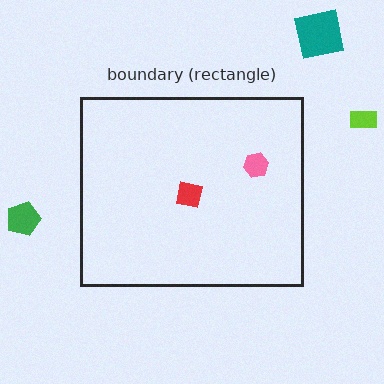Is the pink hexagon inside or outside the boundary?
Inside.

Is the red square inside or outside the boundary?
Inside.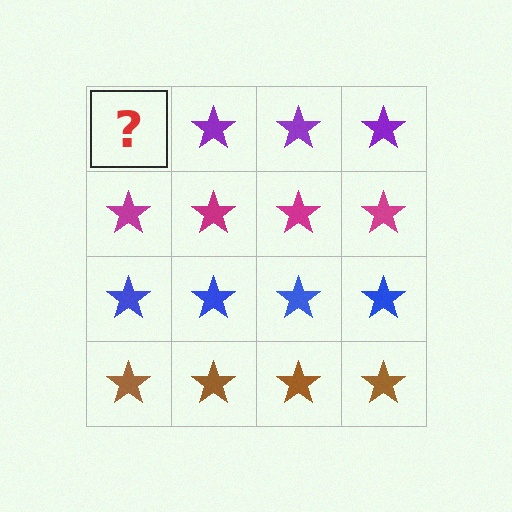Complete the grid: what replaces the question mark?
The question mark should be replaced with a purple star.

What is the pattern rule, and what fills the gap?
The rule is that each row has a consistent color. The gap should be filled with a purple star.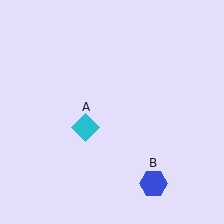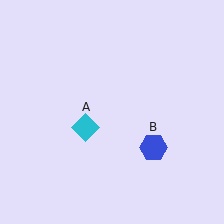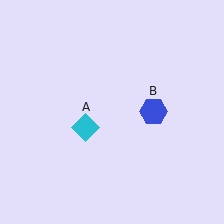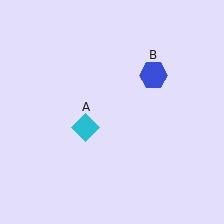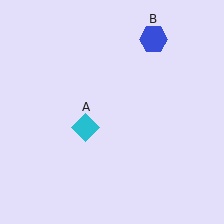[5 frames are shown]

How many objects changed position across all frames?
1 object changed position: blue hexagon (object B).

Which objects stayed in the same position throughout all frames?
Cyan diamond (object A) remained stationary.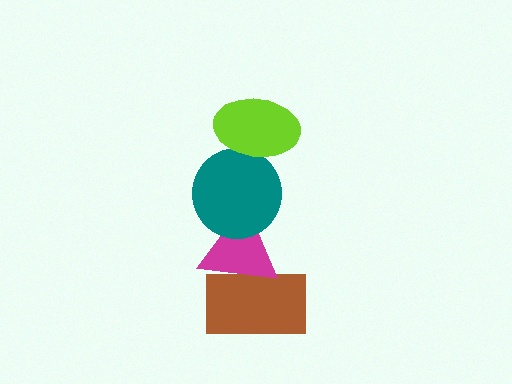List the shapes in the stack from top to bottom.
From top to bottom: the lime ellipse, the teal circle, the magenta triangle, the brown rectangle.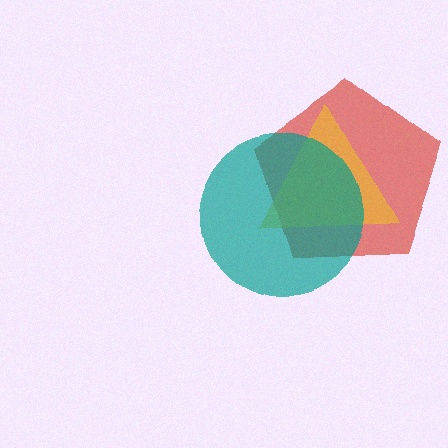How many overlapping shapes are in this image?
There are 3 overlapping shapes in the image.